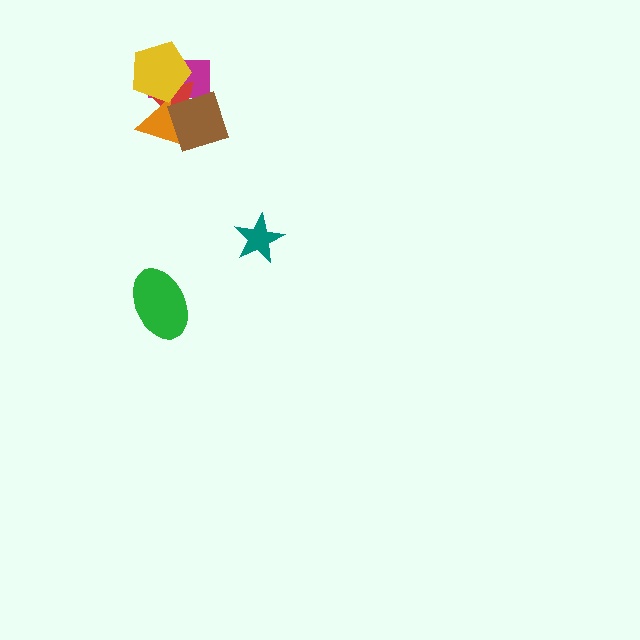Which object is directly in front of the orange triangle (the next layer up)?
The yellow pentagon is directly in front of the orange triangle.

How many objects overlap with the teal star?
0 objects overlap with the teal star.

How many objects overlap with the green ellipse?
0 objects overlap with the green ellipse.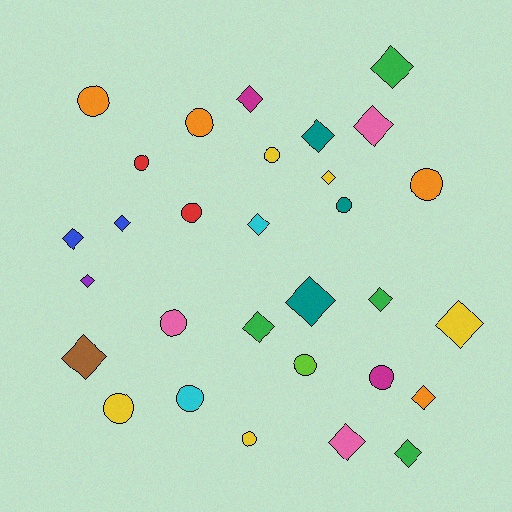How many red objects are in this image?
There are 2 red objects.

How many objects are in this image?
There are 30 objects.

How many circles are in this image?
There are 13 circles.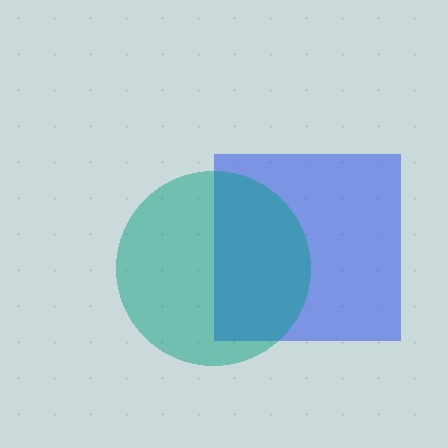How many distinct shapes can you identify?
There are 2 distinct shapes: a blue square, a teal circle.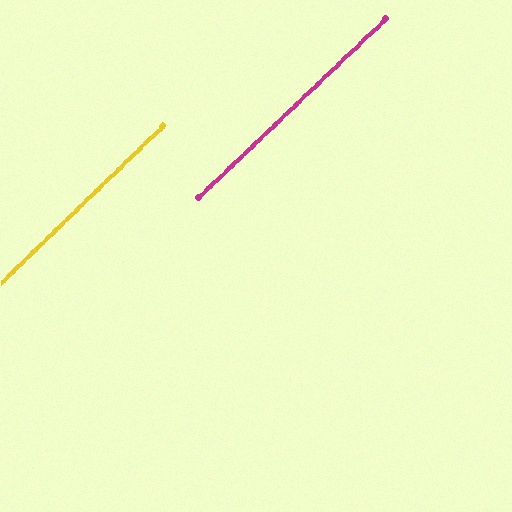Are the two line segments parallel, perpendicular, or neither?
Parallel — their directions differ by only 0.5°.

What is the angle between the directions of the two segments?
Approximately 0 degrees.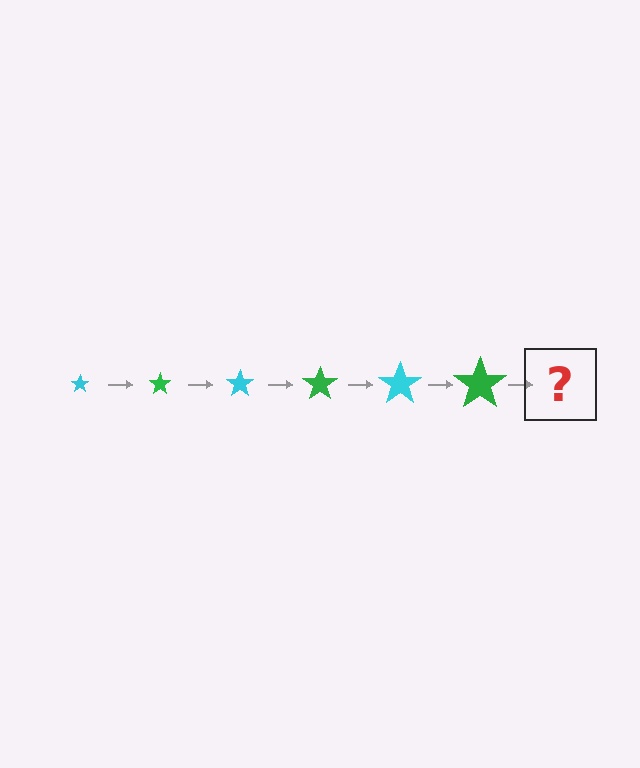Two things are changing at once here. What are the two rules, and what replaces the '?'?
The two rules are that the star grows larger each step and the color cycles through cyan and green. The '?' should be a cyan star, larger than the previous one.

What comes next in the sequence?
The next element should be a cyan star, larger than the previous one.